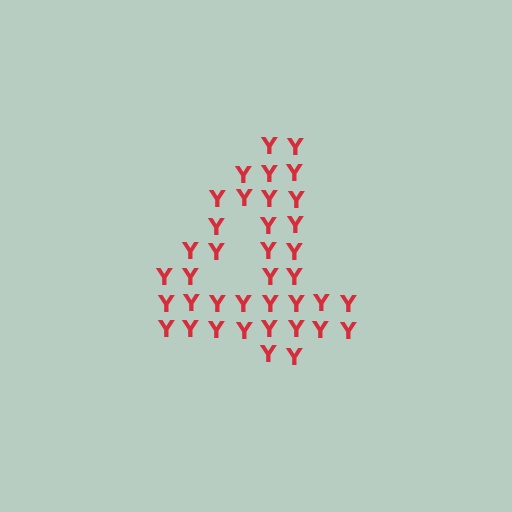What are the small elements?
The small elements are letter Y's.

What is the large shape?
The large shape is the digit 4.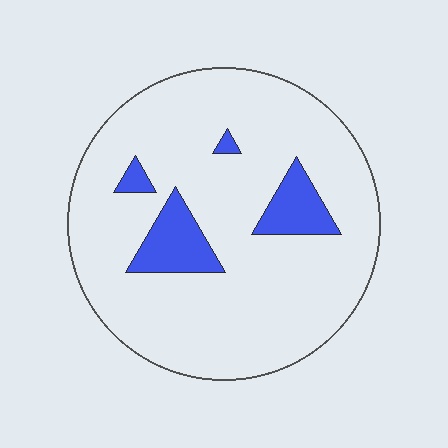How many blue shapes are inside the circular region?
4.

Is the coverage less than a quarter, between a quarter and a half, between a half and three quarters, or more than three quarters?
Less than a quarter.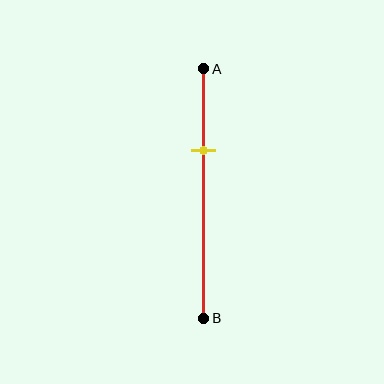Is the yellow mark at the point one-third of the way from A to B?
Yes, the mark is approximately at the one-third point.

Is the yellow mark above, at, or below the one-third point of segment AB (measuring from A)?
The yellow mark is approximately at the one-third point of segment AB.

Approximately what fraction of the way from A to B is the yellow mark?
The yellow mark is approximately 35% of the way from A to B.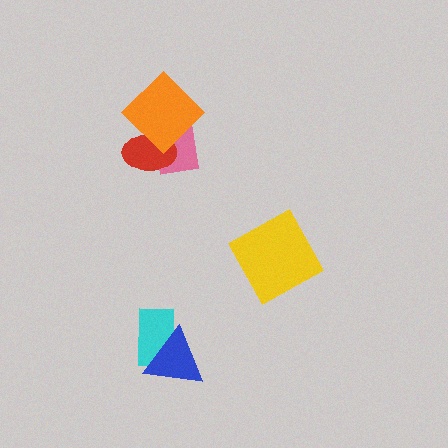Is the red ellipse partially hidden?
Yes, it is partially covered by another shape.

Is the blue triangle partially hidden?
No, no other shape covers it.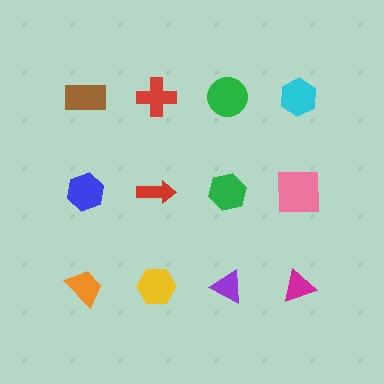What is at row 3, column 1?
An orange trapezoid.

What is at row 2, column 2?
A red arrow.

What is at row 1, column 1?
A brown rectangle.